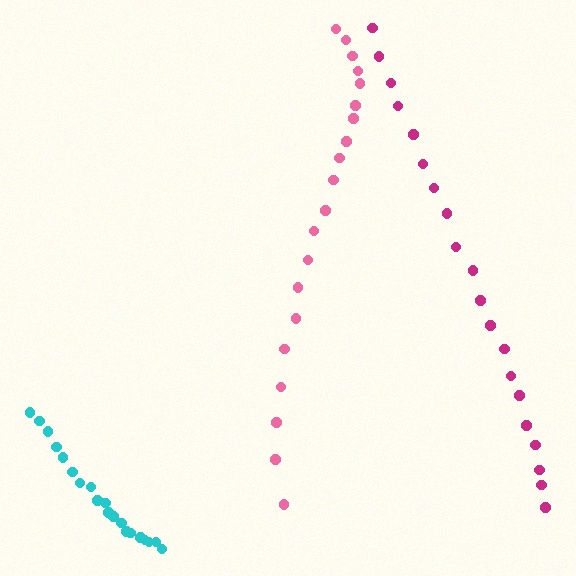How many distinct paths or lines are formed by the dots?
There are 3 distinct paths.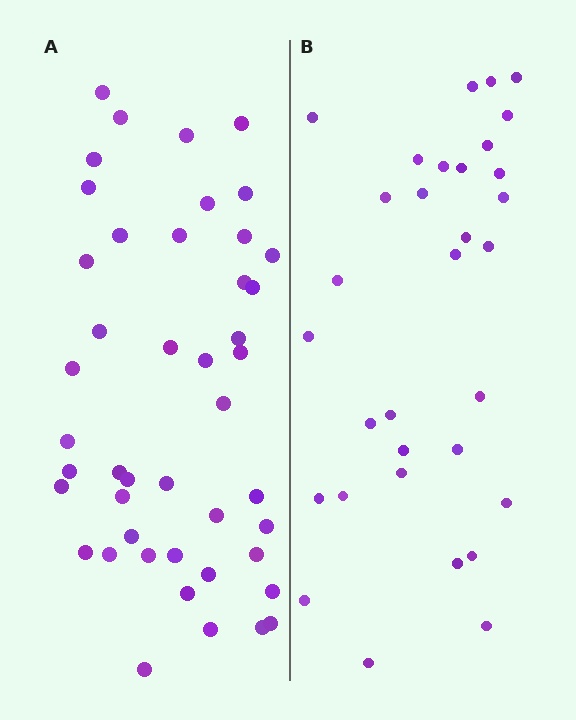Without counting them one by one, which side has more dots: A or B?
Region A (the left region) has more dots.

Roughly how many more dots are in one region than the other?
Region A has approximately 15 more dots than region B.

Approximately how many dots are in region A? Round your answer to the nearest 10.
About 40 dots. (The exact count is 45, which rounds to 40.)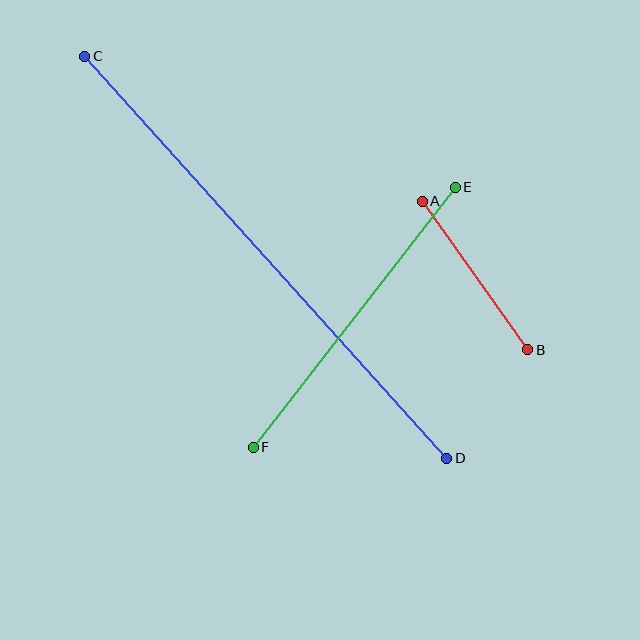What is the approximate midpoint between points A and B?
The midpoint is at approximately (475, 276) pixels.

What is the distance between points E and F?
The distance is approximately 329 pixels.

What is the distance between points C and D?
The distance is approximately 541 pixels.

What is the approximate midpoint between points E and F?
The midpoint is at approximately (354, 317) pixels.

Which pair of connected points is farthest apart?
Points C and D are farthest apart.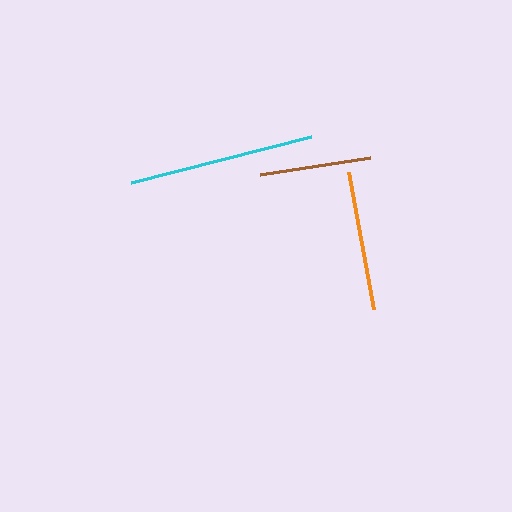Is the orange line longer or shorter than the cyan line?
The cyan line is longer than the orange line.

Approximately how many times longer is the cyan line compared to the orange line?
The cyan line is approximately 1.3 times the length of the orange line.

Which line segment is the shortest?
The brown line is the shortest at approximately 111 pixels.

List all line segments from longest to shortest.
From longest to shortest: cyan, orange, brown.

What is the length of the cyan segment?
The cyan segment is approximately 185 pixels long.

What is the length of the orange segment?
The orange segment is approximately 140 pixels long.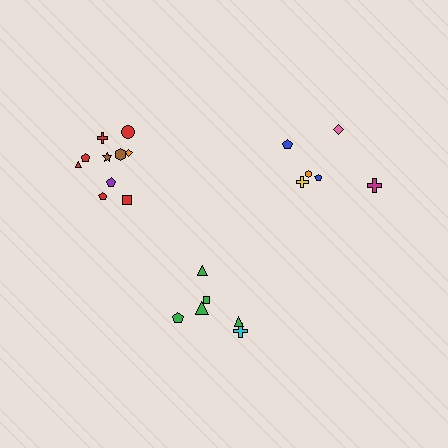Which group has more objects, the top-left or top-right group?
The top-left group.